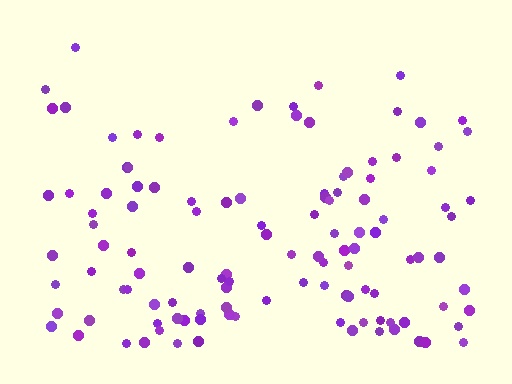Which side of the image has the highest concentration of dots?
The bottom.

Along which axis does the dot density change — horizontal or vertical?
Vertical.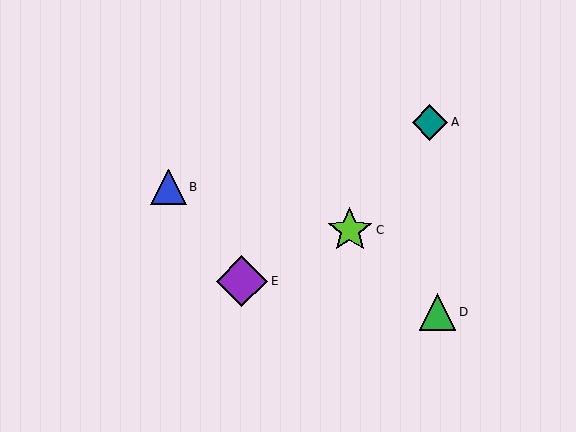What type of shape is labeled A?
Shape A is a teal diamond.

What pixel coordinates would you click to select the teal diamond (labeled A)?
Click at (430, 122) to select the teal diamond A.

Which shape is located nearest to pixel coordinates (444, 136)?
The teal diamond (labeled A) at (430, 122) is nearest to that location.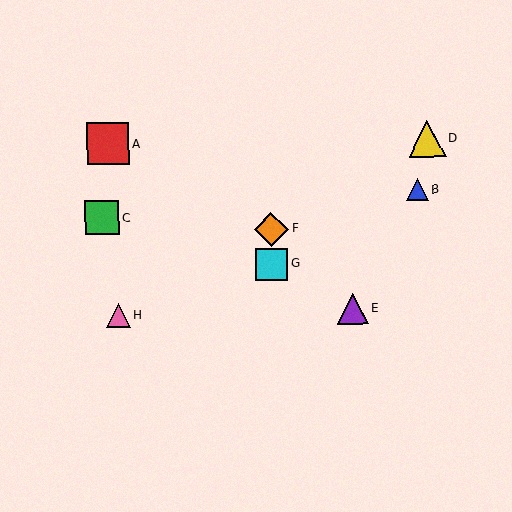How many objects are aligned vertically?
2 objects (F, G) are aligned vertically.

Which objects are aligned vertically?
Objects F, G are aligned vertically.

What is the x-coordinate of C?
Object C is at x≈102.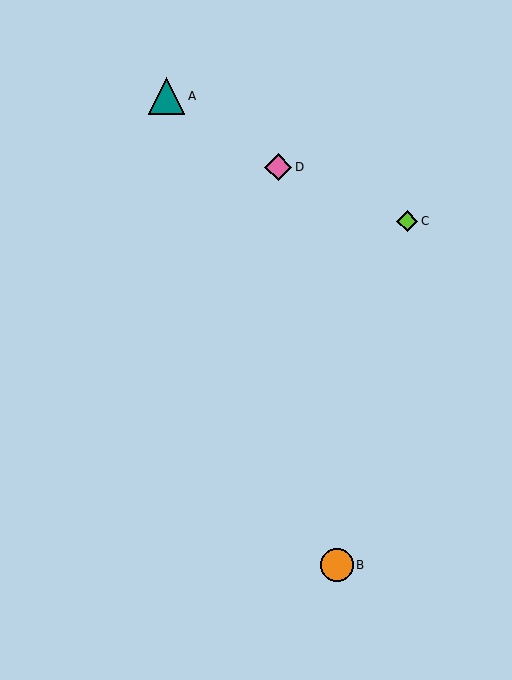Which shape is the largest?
The teal triangle (labeled A) is the largest.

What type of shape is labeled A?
Shape A is a teal triangle.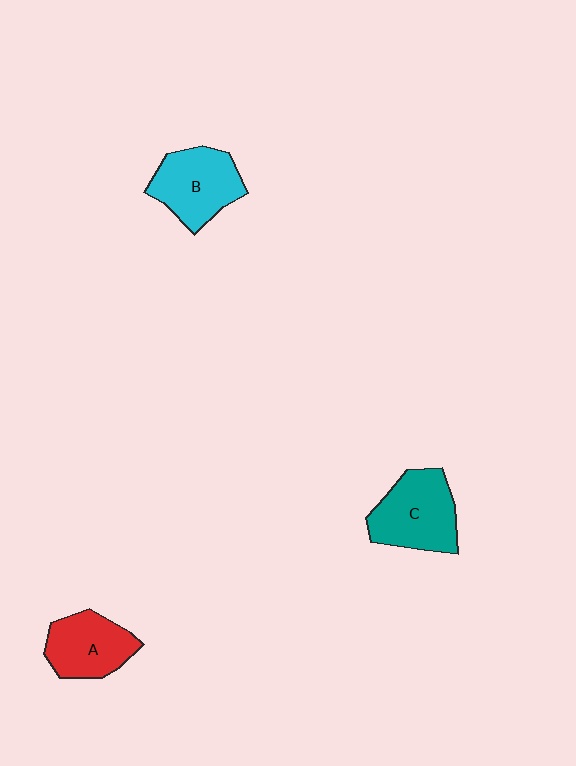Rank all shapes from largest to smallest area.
From largest to smallest: C (teal), B (cyan), A (red).